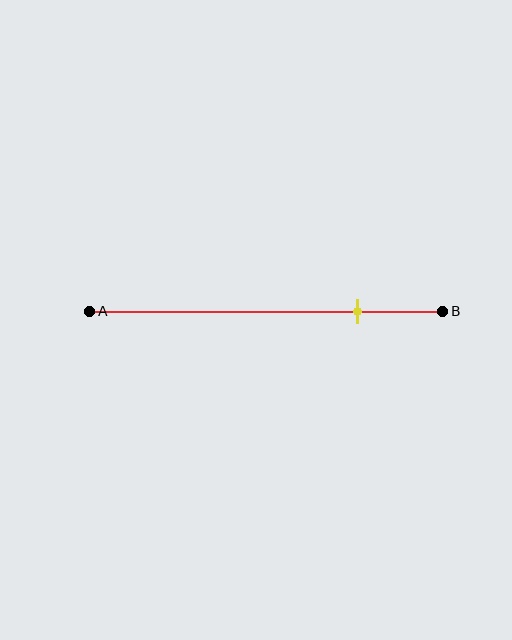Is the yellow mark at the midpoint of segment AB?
No, the mark is at about 75% from A, not at the 50% midpoint.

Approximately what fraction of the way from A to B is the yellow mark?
The yellow mark is approximately 75% of the way from A to B.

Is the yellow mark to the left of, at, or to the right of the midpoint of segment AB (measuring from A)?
The yellow mark is to the right of the midpoint of segment AB.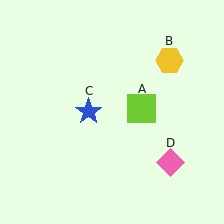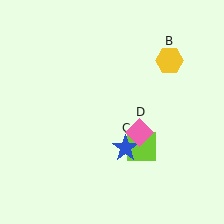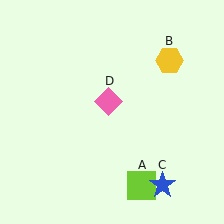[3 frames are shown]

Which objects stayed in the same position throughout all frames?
Yellow hexagon (object B) remained stationary.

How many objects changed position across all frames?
3 objects changed position: lime square (object A), blue star (object C), pink diamond (object D).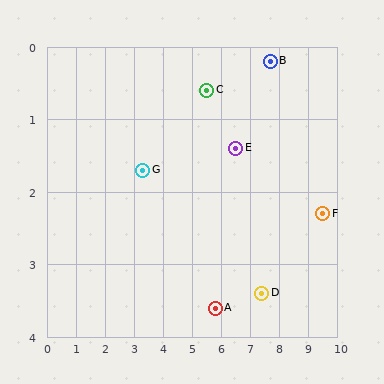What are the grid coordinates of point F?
Point F is at approximately (9.5, 2.3).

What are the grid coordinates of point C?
Point C is at approximately (5.5, 0.6).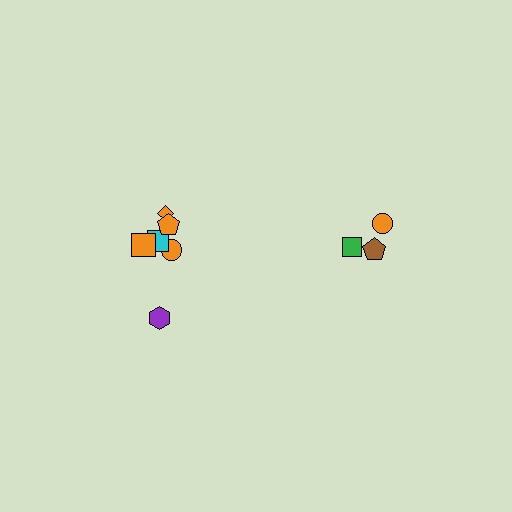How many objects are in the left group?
There are 6 objects.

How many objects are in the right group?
There are 3 objects.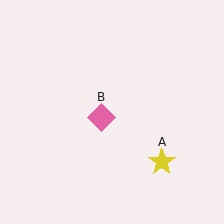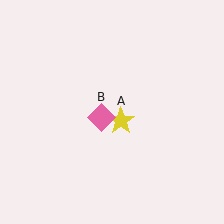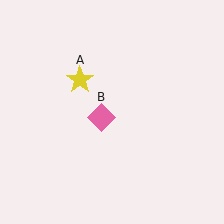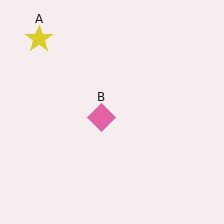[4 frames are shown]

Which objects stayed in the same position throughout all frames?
Pink diamond (object B) remained stationary.